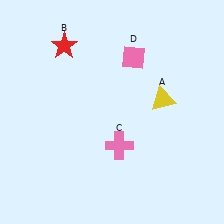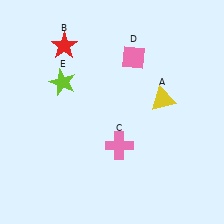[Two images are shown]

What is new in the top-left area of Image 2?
A lime star (E) was added in the top-left area of Image 2.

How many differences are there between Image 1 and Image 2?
There is 1 difference between the two images.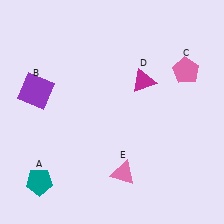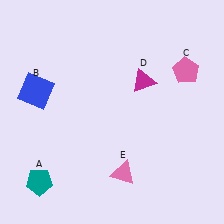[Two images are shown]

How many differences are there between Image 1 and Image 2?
There is 1 difference between the two images.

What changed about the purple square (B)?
In Image 1, B is purple. In Image 2, it changed to blue.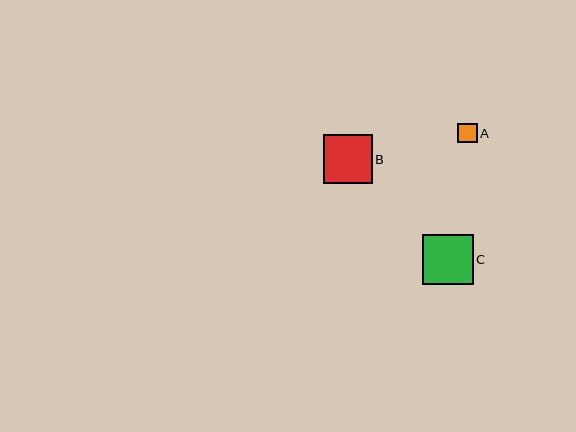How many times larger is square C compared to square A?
Square C is approximately 2.6 times the size of square A.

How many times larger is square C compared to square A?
Square C is approximately 2.6 times the size of square A.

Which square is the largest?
Square C is the largest with a size of approximately 50 pixels.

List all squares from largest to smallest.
From largest to smallest: C, B, A.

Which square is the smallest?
Square A is the smallest with a size of approximately 20 pixels.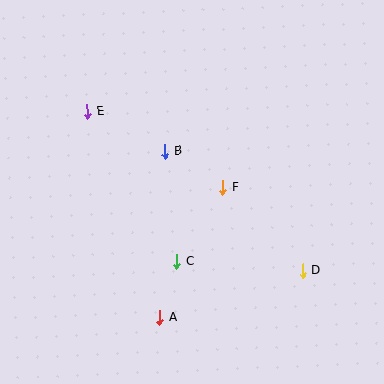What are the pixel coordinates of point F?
Point F is at (223, 188).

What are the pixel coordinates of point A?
Point A is at (160, 318).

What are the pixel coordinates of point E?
Point E is at (87, 112).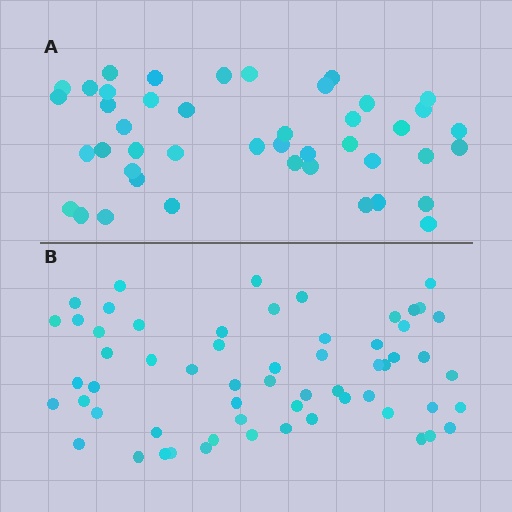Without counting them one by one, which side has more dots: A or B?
Region B (the bottom region) has more dots.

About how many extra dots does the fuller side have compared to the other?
Region B has approximately 15 more dots than region A.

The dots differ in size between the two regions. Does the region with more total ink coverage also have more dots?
No. Region A has more total ink coverage because its dots are larger, but region B actually contains more individual dots. Total area can be misleading — the number of items is what matters here.